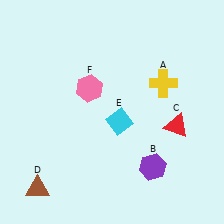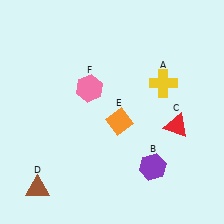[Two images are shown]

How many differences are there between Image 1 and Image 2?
There is 1 difference between the two images.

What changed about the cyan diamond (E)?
In Image 1, E is cyan. In Image 2, it changed to orange.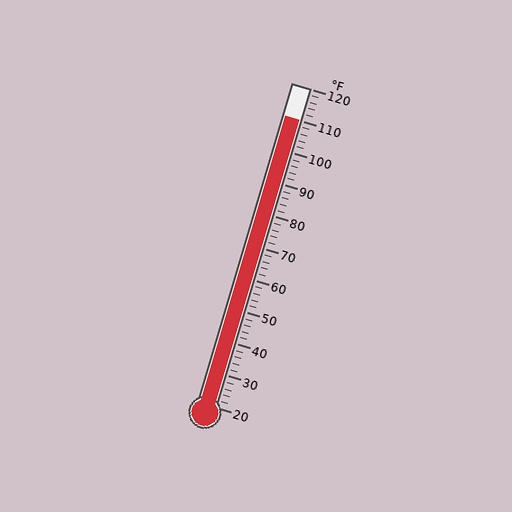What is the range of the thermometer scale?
The thermometer scale ranges from 20°F to 120°F.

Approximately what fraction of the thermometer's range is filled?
The thermometer is filled to approximately 90% of its range.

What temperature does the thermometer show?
The thermometer shows approximately 110°F.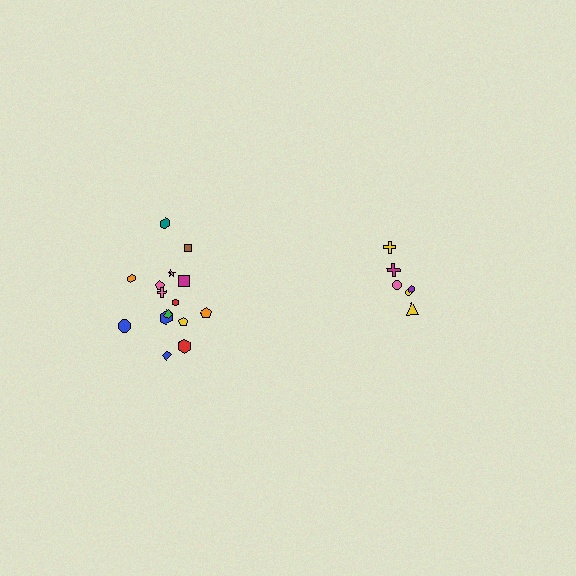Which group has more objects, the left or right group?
The left group.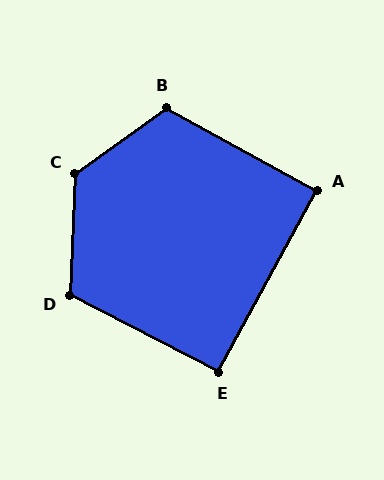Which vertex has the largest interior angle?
C, at approximately 128 degrees.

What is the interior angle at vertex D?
Approximately 115 degrees (obtuse).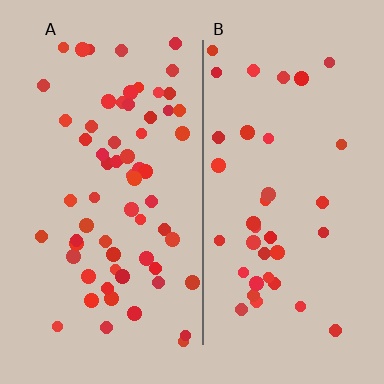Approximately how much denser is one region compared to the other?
Approximately 1.7× — region A over region B.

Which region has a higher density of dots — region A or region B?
A (the left).